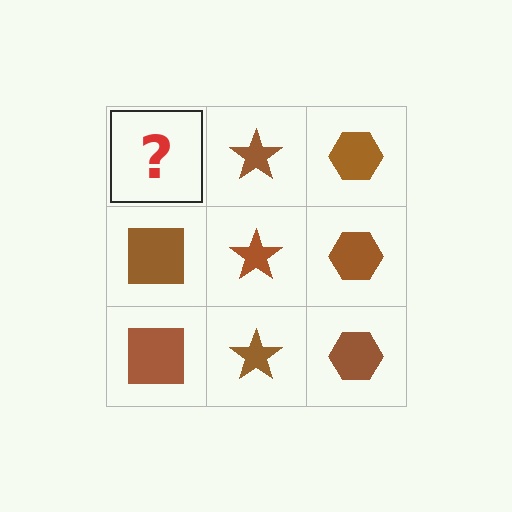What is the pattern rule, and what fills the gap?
The rule is that each column has a consistent shape. The gap should be filled with a brown square.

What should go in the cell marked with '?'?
The missing cell should contain a brown square.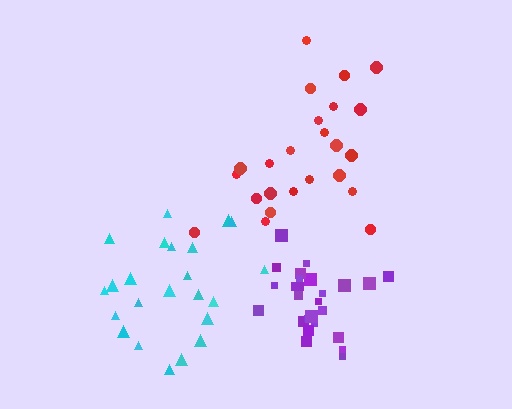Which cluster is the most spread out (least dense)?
Red.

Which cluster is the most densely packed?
Purple.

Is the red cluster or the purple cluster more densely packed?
Purple.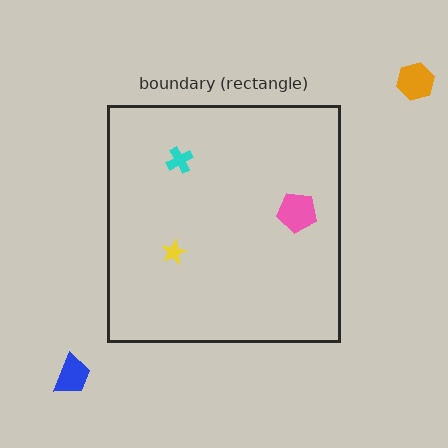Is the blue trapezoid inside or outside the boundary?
Outside.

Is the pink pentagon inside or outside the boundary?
Inside.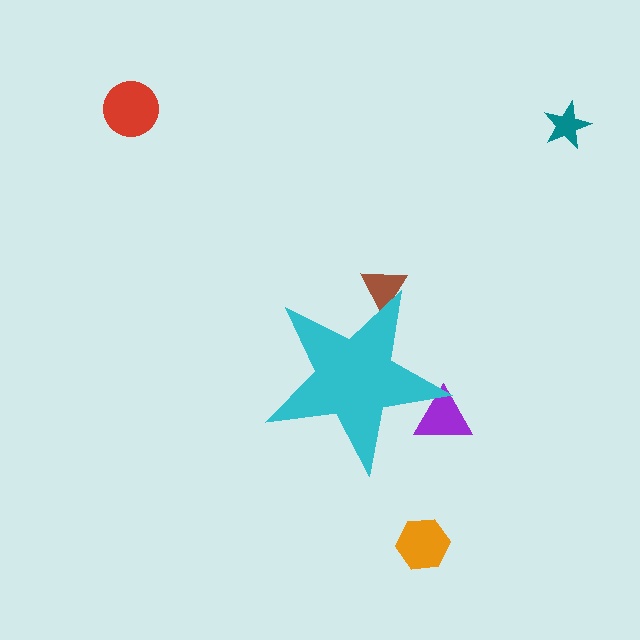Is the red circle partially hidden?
No, the red circle is fully visible.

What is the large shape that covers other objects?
A cyan star.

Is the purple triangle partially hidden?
Yes, the purple triangle is partially hidden behind the cyan star.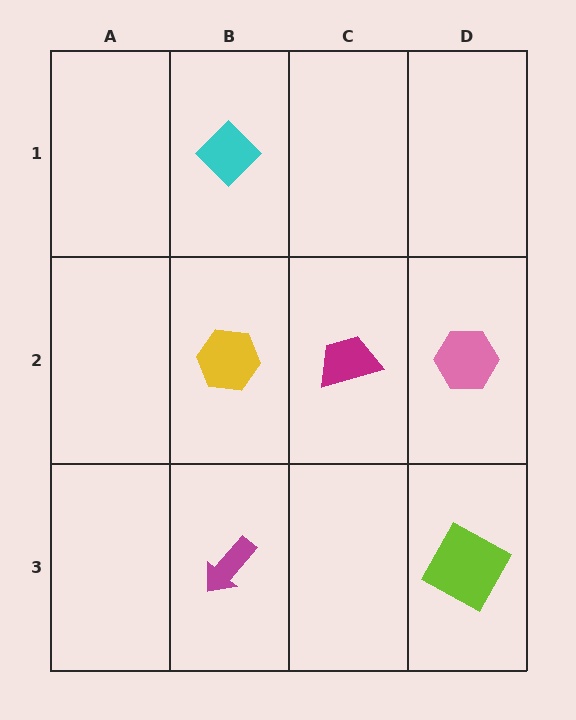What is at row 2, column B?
A yellow hexagon.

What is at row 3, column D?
A lime square.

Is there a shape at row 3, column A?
No, that cell is empty.